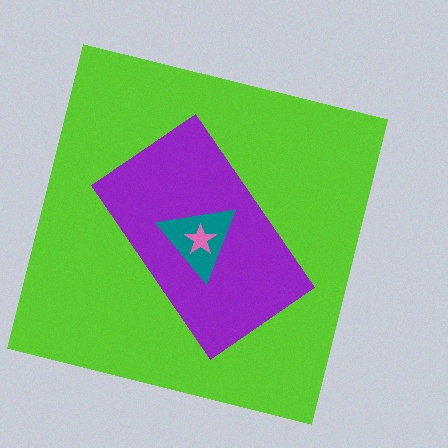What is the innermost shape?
The pink star.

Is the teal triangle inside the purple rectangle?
Yes.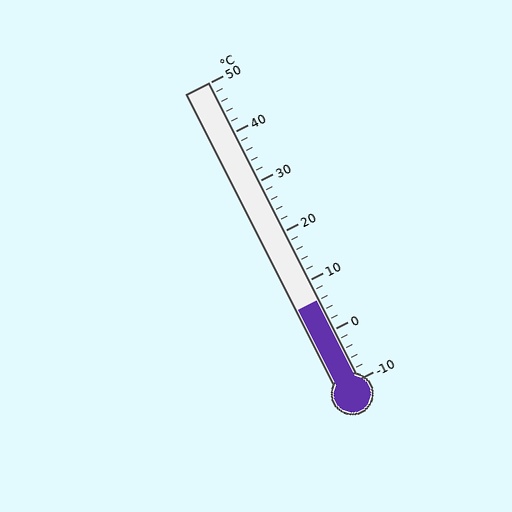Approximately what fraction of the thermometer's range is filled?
The thermometer is filled to approximately 25% of its range.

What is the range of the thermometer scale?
The thermometer scale ranges from -10°C to 50°C.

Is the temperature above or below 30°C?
The temperature is below 30°C.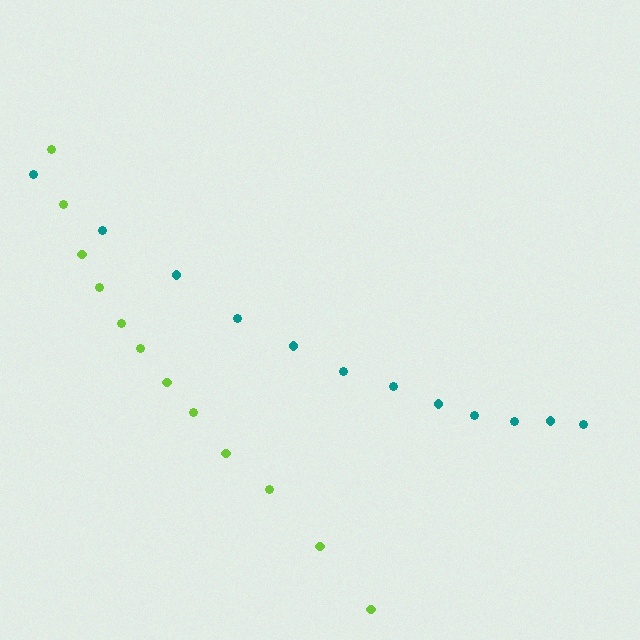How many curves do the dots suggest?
There are 2 distinct paths.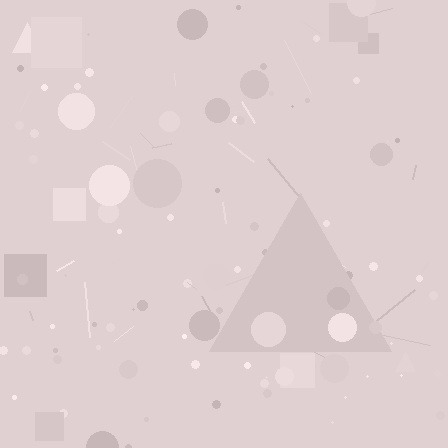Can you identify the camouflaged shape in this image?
The camouflaged shape is a triangle.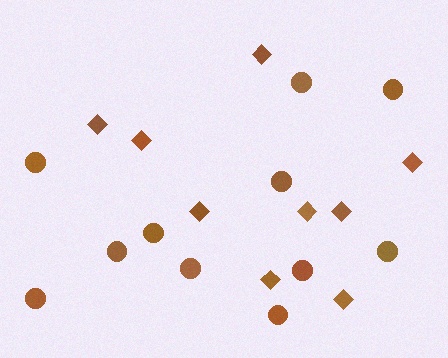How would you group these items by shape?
There are 2 groups: one group of diamonds (9) and one group of circles (11).